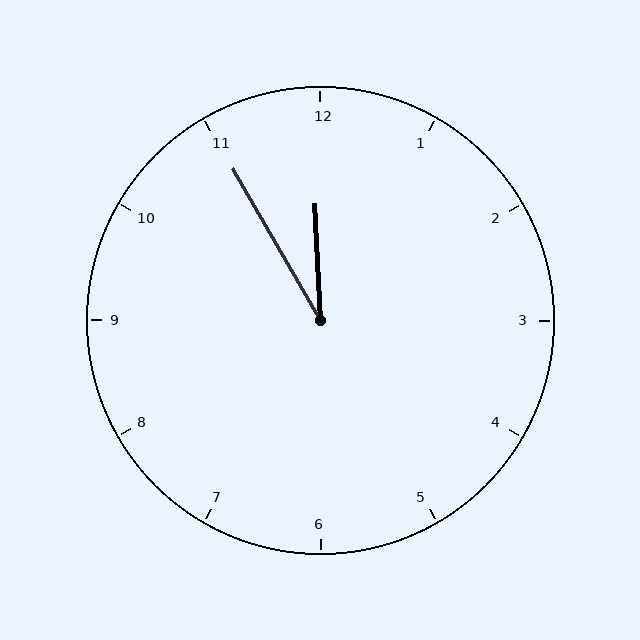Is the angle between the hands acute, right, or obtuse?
It is acute.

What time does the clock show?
11:55.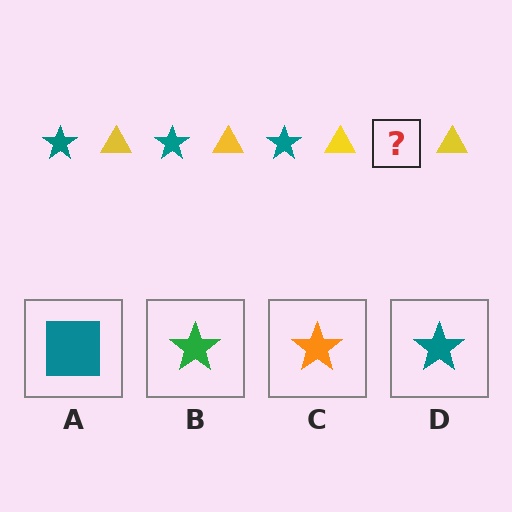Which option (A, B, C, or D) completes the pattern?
D.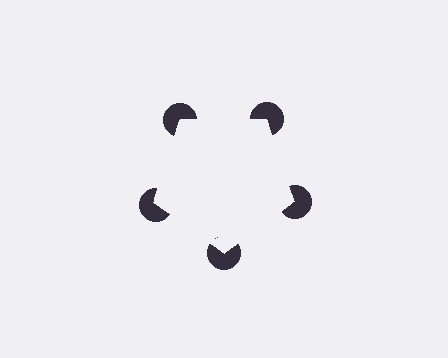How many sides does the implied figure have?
5 sides.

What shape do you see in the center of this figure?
An illusory pentagon — its edges are inferred from the aligned wedge cuts in the pac-man discs, not physically drawn.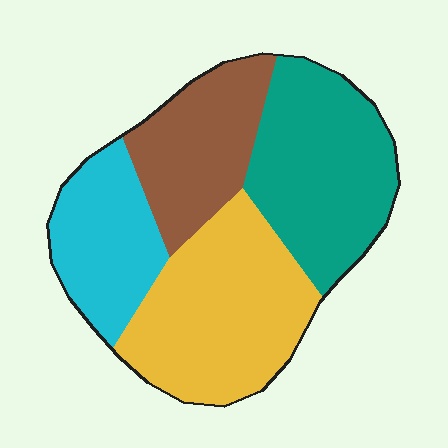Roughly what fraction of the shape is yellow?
Yellow covers roughly 30% of the shape.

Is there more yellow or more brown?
Yellow.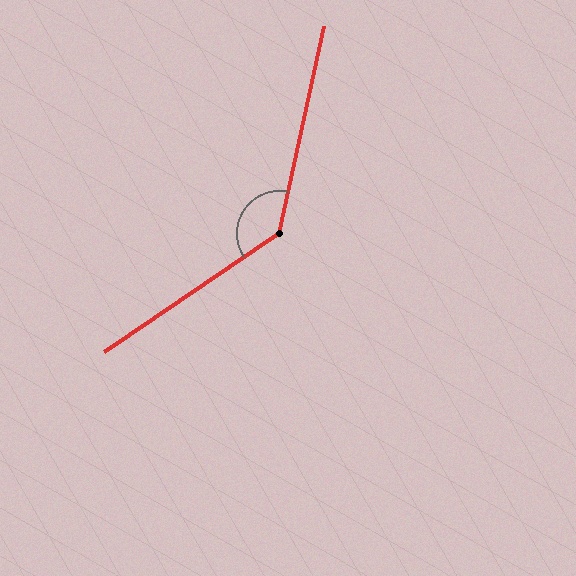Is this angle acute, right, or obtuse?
It is obtuse.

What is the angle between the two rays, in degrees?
Approximately 136 degrees.